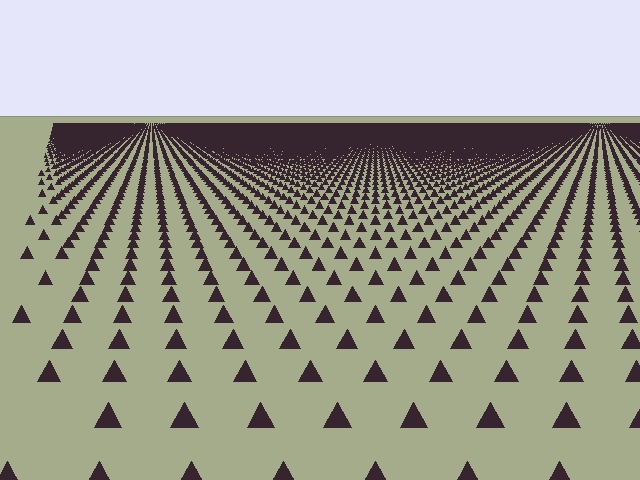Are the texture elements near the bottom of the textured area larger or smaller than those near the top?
Larger. Near the bottom, elements are closer to the viewer and appear at a bigger on-screen size.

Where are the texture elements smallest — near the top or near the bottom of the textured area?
Near the top.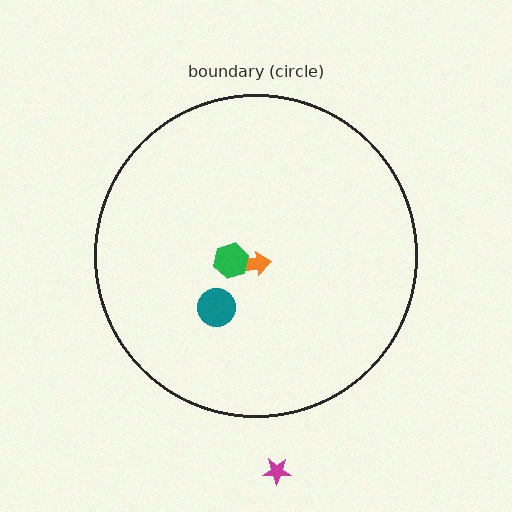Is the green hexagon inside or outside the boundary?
Inside.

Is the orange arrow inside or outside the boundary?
Inside.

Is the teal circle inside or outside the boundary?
Inside.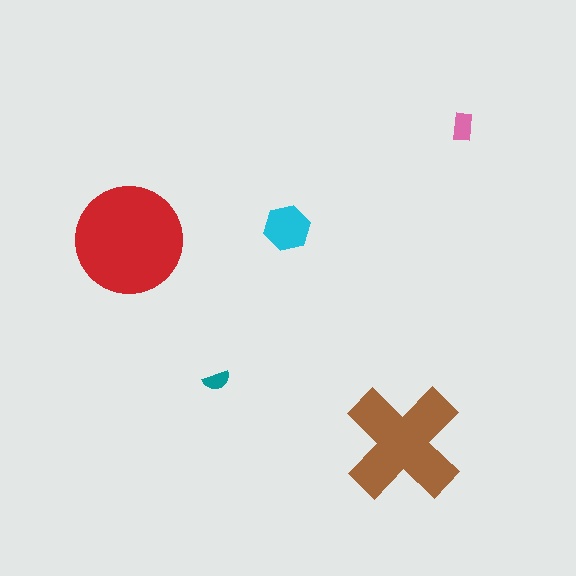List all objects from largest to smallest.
The red circle, the brown cross, the cyan hexagon, the pink rectangle, the teal semicircle.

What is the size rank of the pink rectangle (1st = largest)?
4th.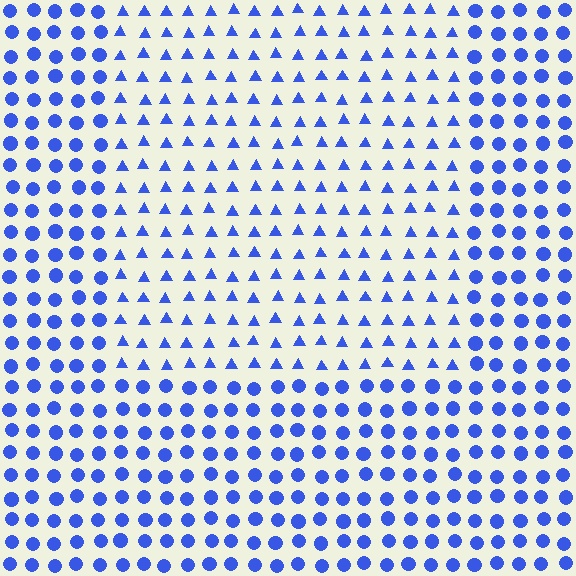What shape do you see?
I see a rectangle.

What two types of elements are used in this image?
The image uses triangles inside the rectangle region and circles outside it.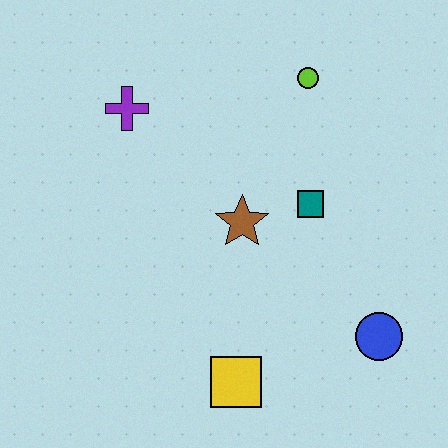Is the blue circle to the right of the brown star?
Yes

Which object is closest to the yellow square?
The blue circle is closest to the yellow square.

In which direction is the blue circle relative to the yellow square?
The blue circle is to the right of the yellow square.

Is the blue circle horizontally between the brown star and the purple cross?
No